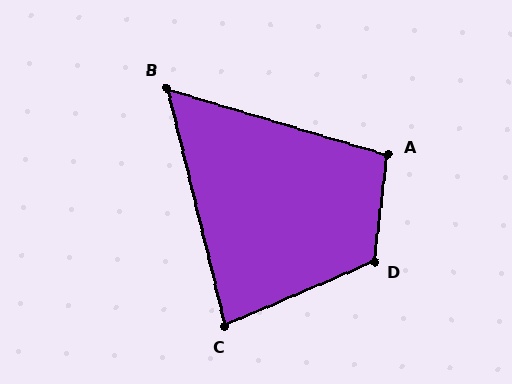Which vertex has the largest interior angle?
D, at approximately 120 degrees.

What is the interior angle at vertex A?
Approximately 99 degrees (obtuse).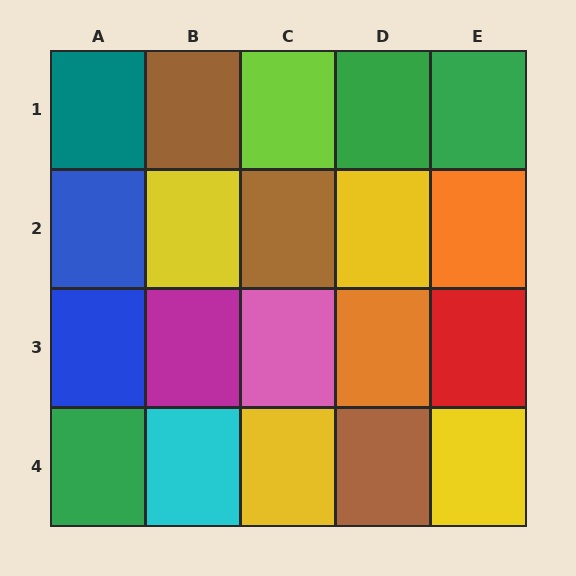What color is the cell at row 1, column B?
Brown.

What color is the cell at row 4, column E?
Yellow.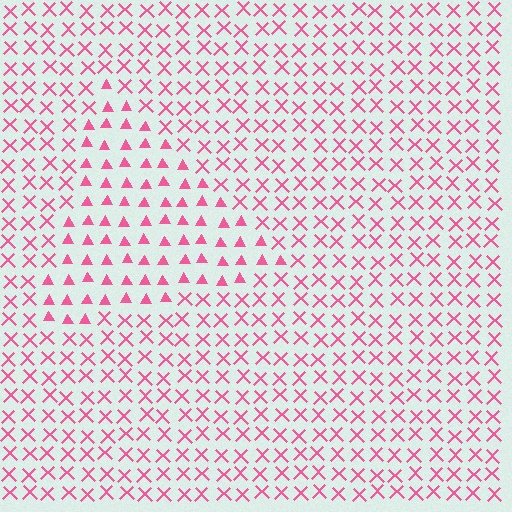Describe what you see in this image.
The image is filled with small pink elements arranged in a uniform grid. A triangle-shaped region contains triangles, while the surrounding area contains X marks. The boundary is defined purely by the change in element shape.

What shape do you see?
I see a triangle.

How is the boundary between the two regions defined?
The boundary is defined by a change in element shape: triangles inside vs. X marks outside. All elements share the same color and spacing.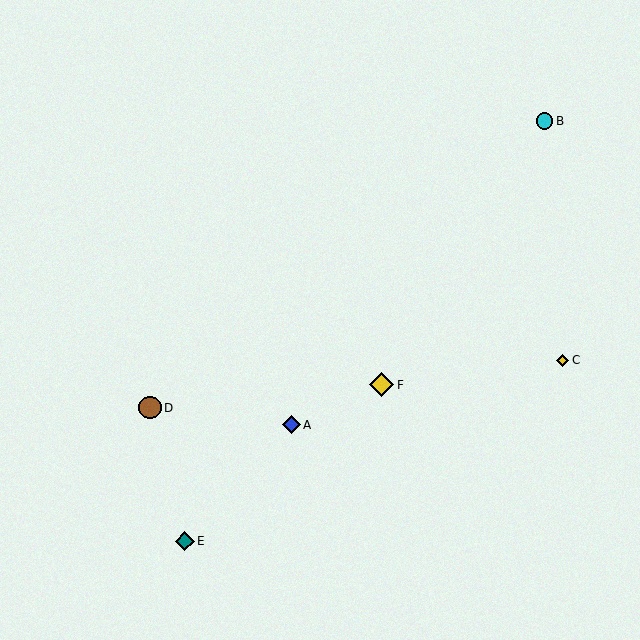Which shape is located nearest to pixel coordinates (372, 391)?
The yellow diamond (labeled F) at (382, 385) is nearest to that location.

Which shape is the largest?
The yellow diamond (labeled F) is the largest.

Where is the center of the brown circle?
The center of the brown circle is at (150, 408).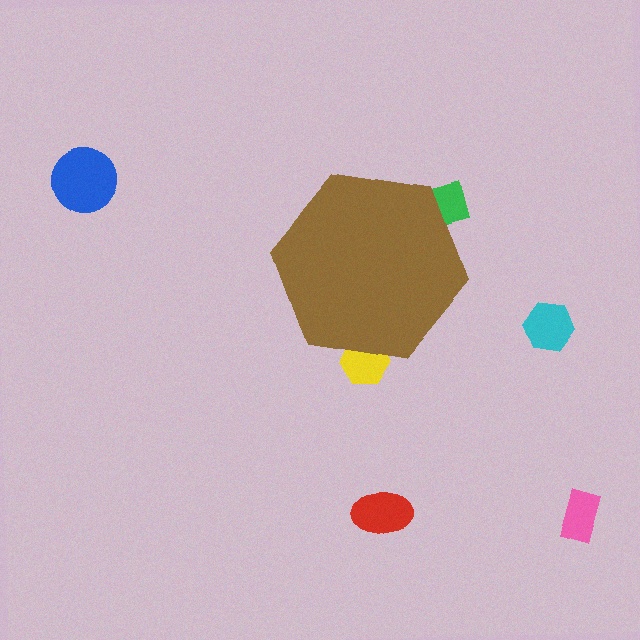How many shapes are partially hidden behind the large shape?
2 shapes are partially hidden.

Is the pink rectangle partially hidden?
No, the pink rectangle is fully visible.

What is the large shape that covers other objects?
A brown hexagon.